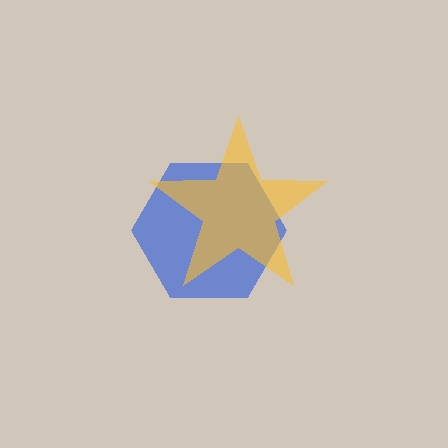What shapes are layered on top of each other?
The layered shapes are: a blue hexagon, a yellow star.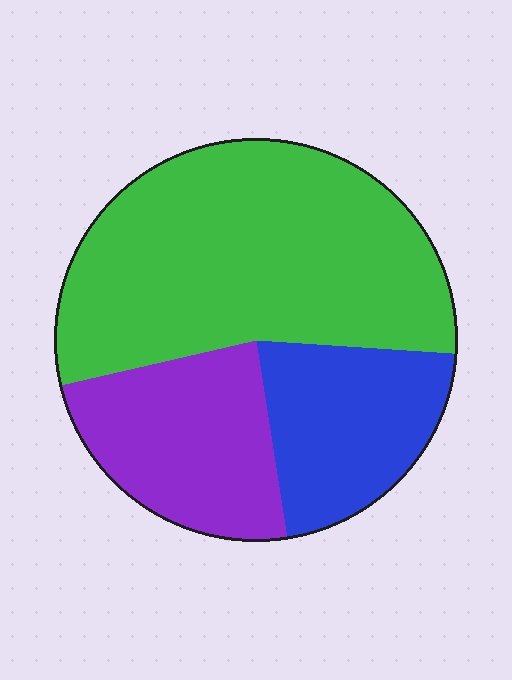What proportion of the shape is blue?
Blue covers roughly 20% of the shape.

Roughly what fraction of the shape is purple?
Purple takes up about one quarter (1/4) of the shape.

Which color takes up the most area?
Green, at roughly 55%.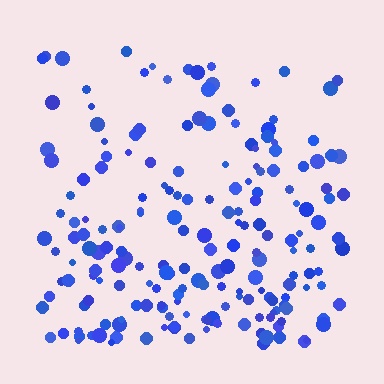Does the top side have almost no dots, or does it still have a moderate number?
Still a moderate number, just noticeably fewer than the bottom.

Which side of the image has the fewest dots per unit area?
The top.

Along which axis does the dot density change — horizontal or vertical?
Vertical.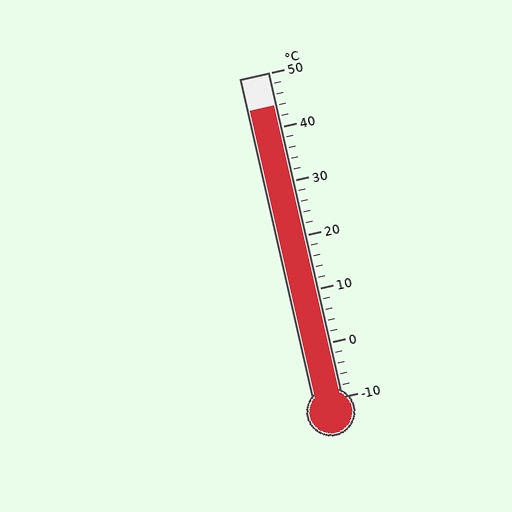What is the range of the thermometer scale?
The thermometer scale ranges from -10°C to 50°C.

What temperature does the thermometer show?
The thermometer shows approximately 44°C.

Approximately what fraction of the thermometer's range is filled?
The thermometer is filled to approximately 90% of its range.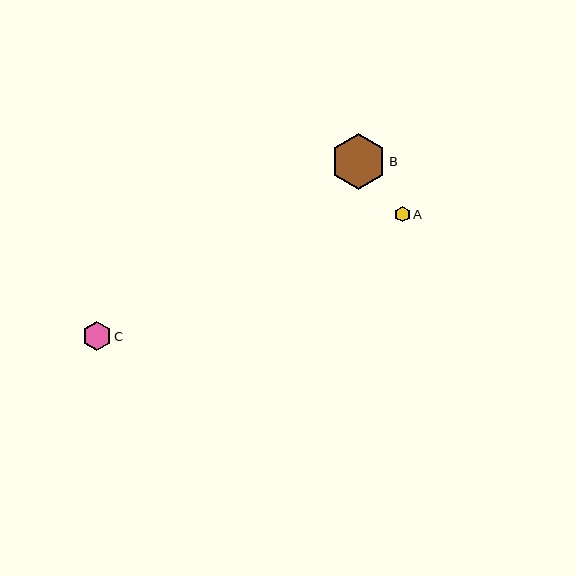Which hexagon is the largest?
Hexagon B is the largest with a size of approximately 55 pixels.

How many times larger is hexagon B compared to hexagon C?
Hexagon B is approximately 1.9 times the size of hexagon C.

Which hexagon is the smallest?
Hexagon A is the smallest with a size of approximately 15 pixels.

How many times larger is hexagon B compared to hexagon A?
Hexagon B is approximately 3.6 times the size of hexagon A.